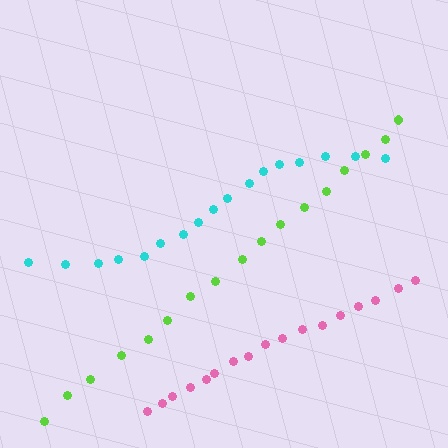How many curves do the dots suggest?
There are 3 distinct paths.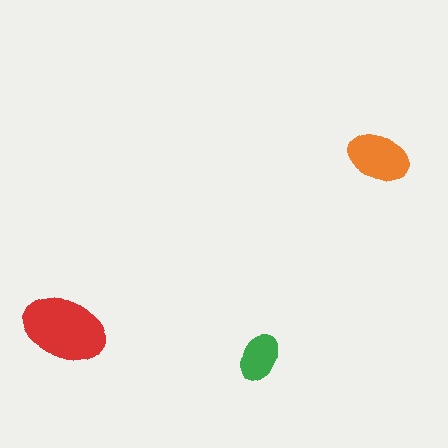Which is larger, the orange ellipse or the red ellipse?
The red one.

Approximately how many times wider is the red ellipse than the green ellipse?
About 1.5 times wider.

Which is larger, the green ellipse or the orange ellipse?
The orange one.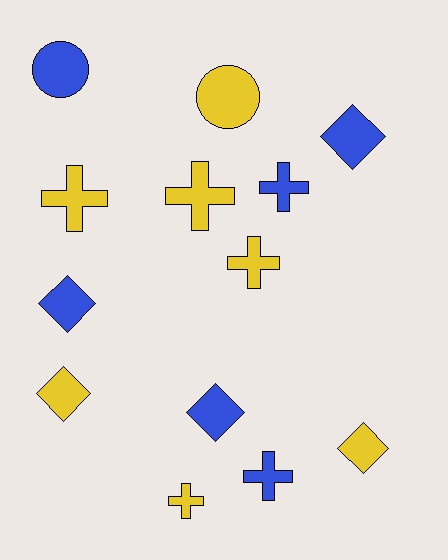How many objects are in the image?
There are 13 objects.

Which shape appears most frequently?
Cross, with 6 objects.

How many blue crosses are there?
There are 2 blue crosses.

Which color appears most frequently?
Yellow, with 7 objects.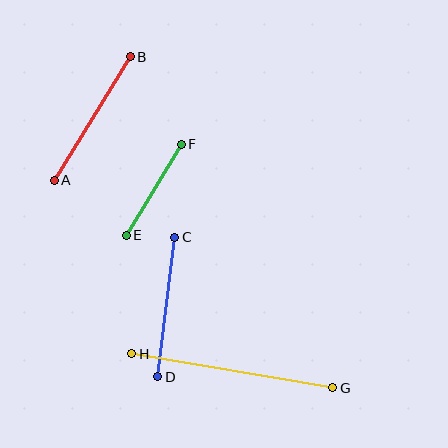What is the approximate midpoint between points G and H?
The midpoint is at approximately (232, 371) pixels.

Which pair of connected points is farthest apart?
Points G and H are farthest apart.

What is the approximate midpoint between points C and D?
The midpoint is at approximately (166, 307) pixels.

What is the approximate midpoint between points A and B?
The midpoint is at approximately (92, 119) pixels.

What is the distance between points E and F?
The distance is approximately 106 pixels.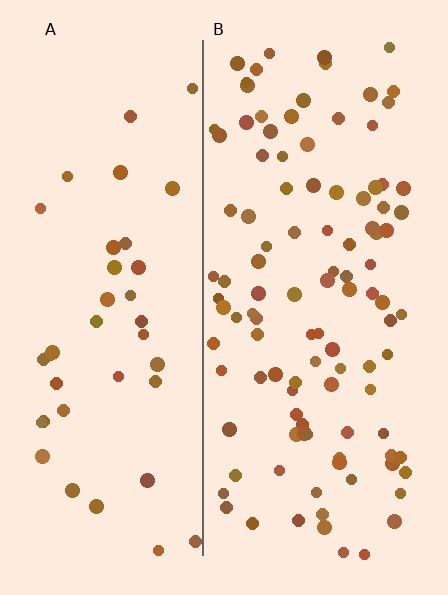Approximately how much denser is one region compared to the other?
Approximately 2.7× — region B over region A.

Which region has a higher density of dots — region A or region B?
B (the right).